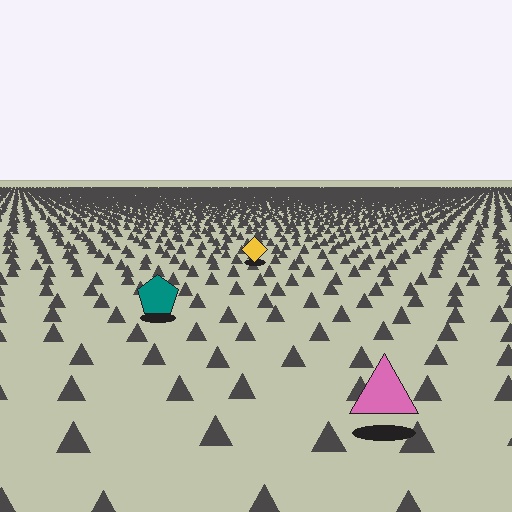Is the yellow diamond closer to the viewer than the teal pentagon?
No. The teal pentagon is closer — you can tell from the texture gradient: the ground texture is coarser near it.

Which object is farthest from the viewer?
The yellow diamond is farthest from the viewer. It appears smaller and the ground texture around it is denser.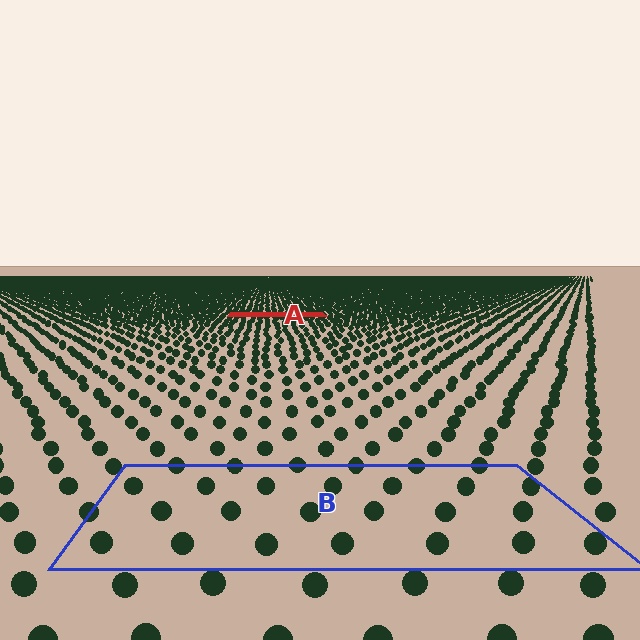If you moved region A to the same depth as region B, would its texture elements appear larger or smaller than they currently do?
They would appear larger. At a closer depth, the same texture elements are projected at a bigger on-screen size.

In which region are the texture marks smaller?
The texture marks are smaller in region A, because it is farther away.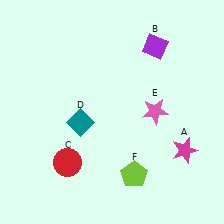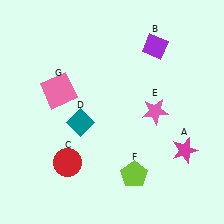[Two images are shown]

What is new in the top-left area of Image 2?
A pink square (G) was added in the top-left area of Image 2.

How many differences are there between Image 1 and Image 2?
There is 1 difference between the two images.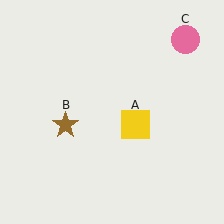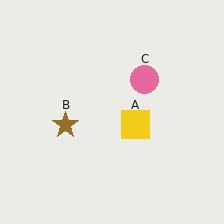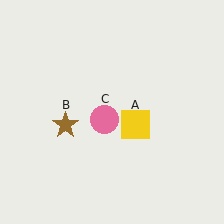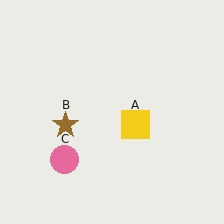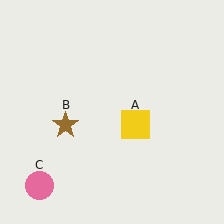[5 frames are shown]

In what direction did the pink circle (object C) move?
The pink circle (object C) moved down and to the left.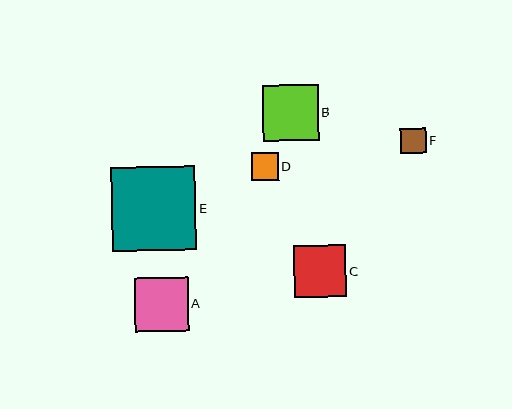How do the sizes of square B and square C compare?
Square B and square C are approximately the same size.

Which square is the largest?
Square E is the largest with a size of approximately 84 pixels.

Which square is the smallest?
Square F is the smallest with a size of approximately 25 pixels.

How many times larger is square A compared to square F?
Square A is approximately 2.1 times the size of square F.